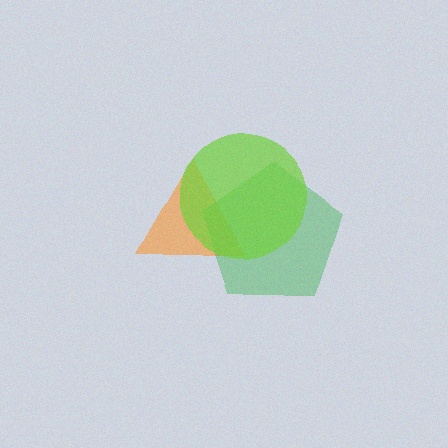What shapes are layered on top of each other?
The layered shapes are: an orange triangle, a green pentagon, a lime circle.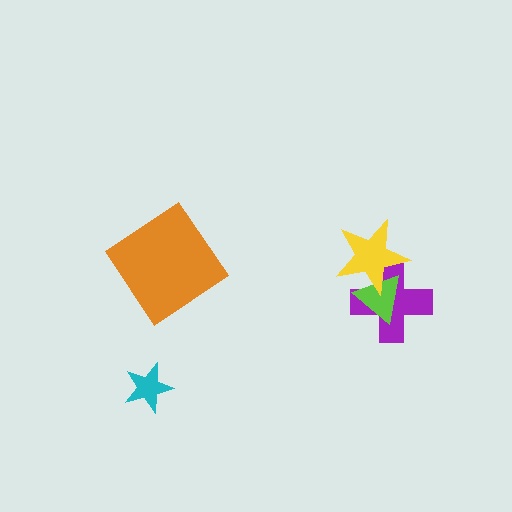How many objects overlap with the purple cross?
2 objects overlap with the purple cross.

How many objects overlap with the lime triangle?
2 objects overlap with the lime triangle.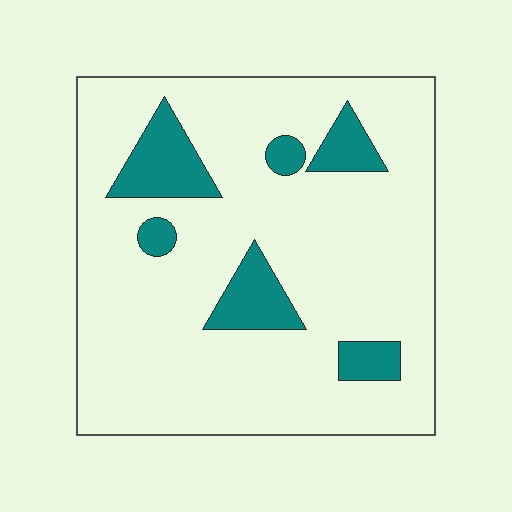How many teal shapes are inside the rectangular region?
6.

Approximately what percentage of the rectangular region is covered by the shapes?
Approximately 15%.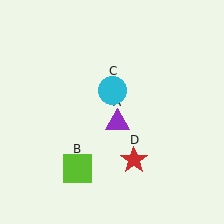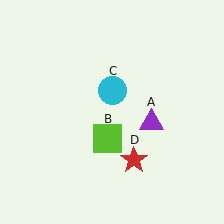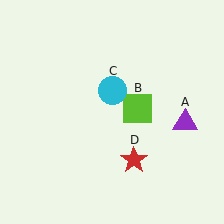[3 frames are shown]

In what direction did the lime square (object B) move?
The lime square (object B) moved up and to the right.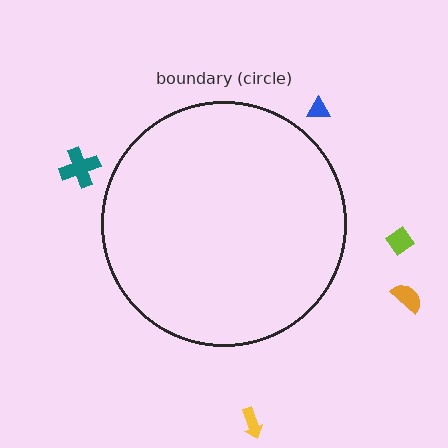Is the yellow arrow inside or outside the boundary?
Outside.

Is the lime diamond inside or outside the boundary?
Outside.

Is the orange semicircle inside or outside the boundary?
Outside.